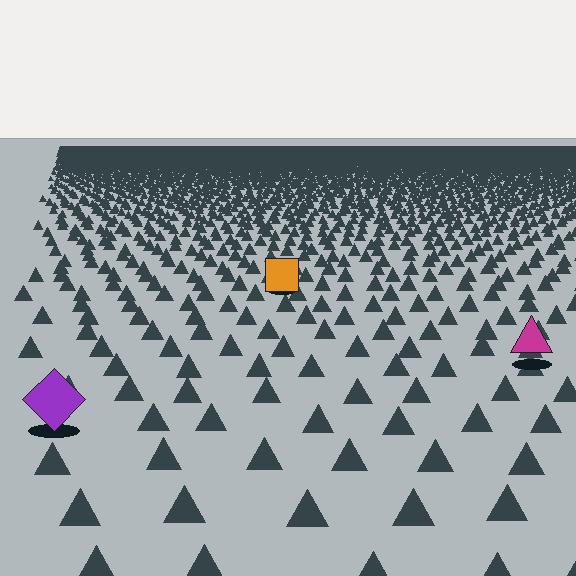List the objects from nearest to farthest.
From nearest to farthest: the purple diamond, the magenta triangle, the orange square.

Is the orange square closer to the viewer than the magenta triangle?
No. The magenta triangle is closer — you can tell from the texture gradient: the ground texture is coarser near it.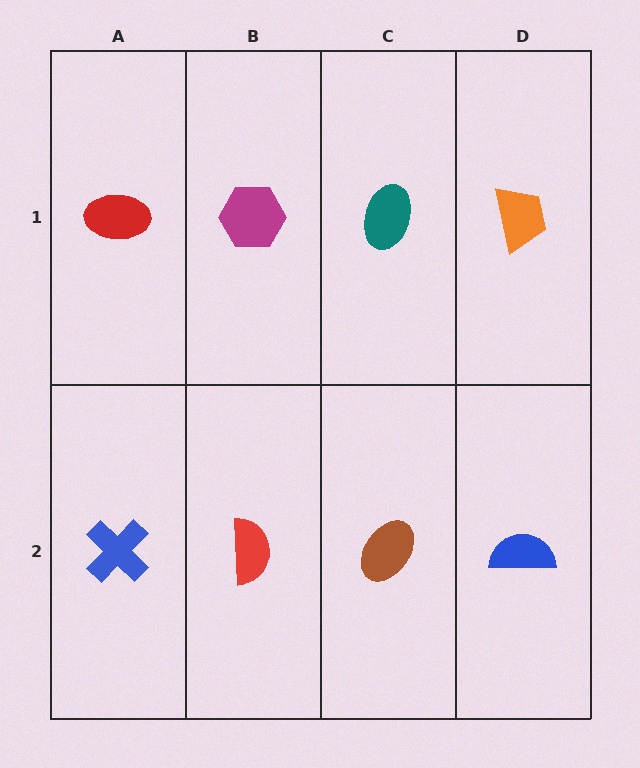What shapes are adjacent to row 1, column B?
A red semicircle (row 2, column B), a red ellipse (row 1, column A), a teal ellipse (row 1, column C).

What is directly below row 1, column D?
A blue semicircle.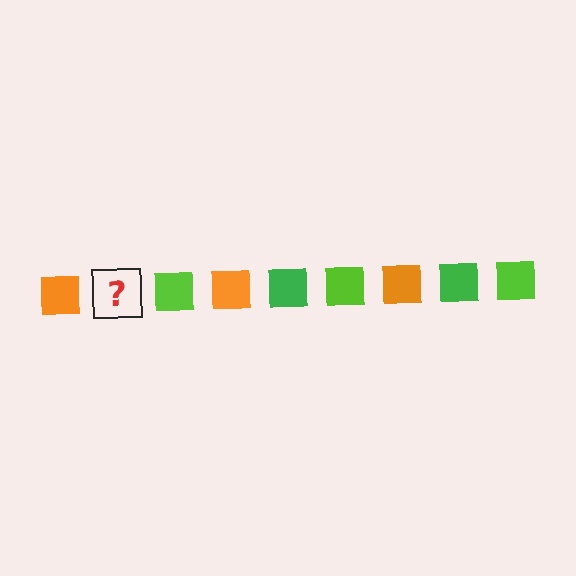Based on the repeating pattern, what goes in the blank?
The blank should be a green square.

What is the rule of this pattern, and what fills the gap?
The rule is that the pattern cycles through orange, green, lime squares. The gap should be filled with a green square.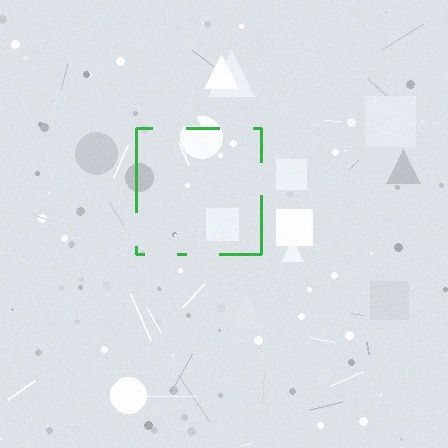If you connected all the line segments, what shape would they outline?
They would outline a square.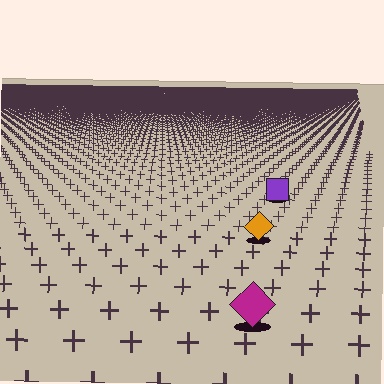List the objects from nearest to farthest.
From nearest to farthest: the magenta diamond, the orange diamond, the purple square.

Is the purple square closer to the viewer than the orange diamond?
No. The orange diamond is closer — you can tell from the texture gradient: the ground texture is coarser near it.